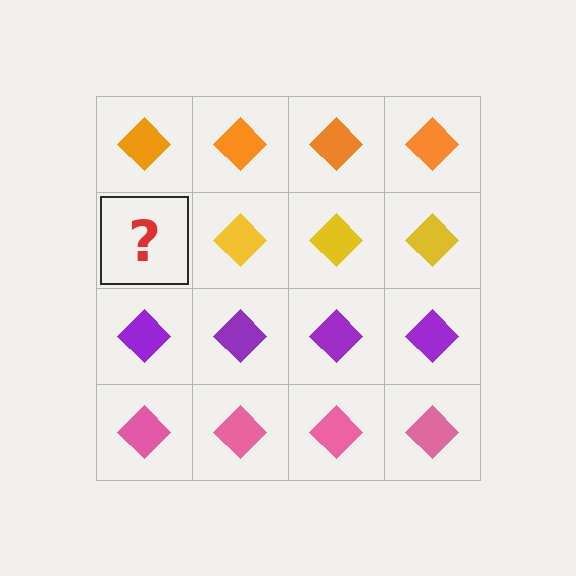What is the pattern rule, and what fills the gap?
The rule is that each row has a consistent color. The gap should be filled with a yellow diamond.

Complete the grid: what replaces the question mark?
The question mark should be replaced with a yellow diamond.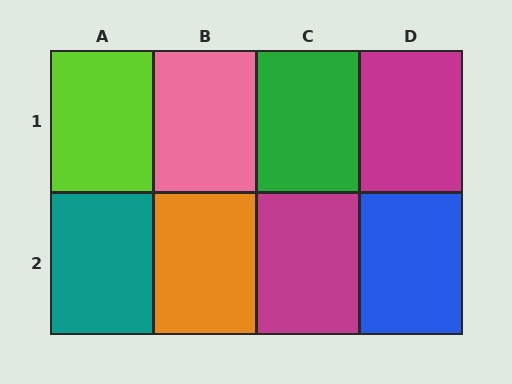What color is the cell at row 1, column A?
Lime.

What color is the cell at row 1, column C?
Green.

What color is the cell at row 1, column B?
Pink.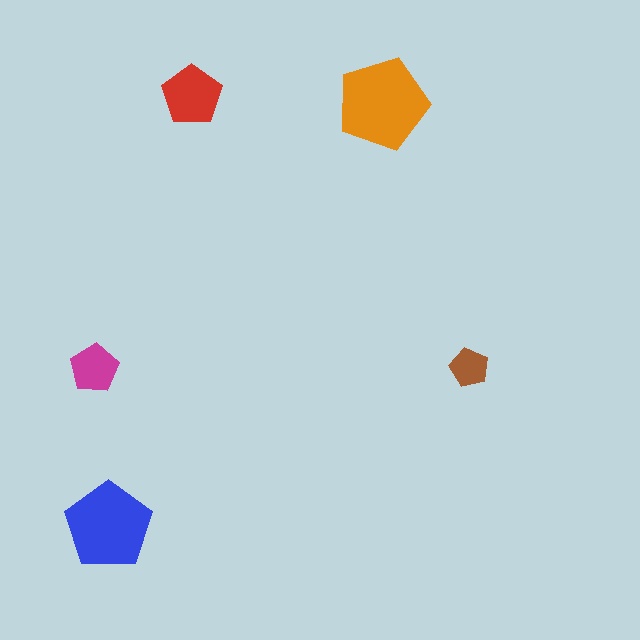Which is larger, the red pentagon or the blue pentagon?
The blue one.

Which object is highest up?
The red pentagon is topmost.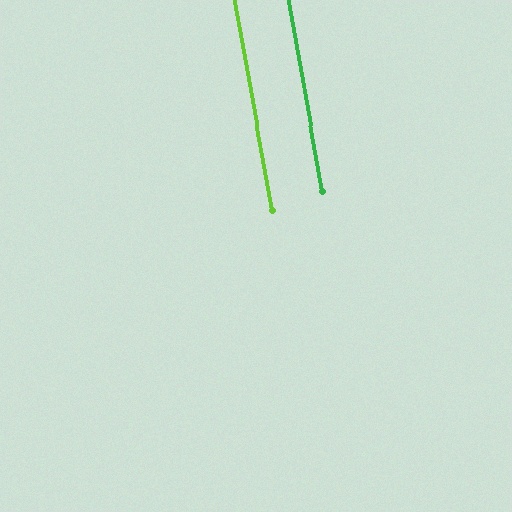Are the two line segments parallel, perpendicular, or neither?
Parallel — their directions differ by only 0.0°.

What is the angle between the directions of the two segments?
Approximately 0 degrees.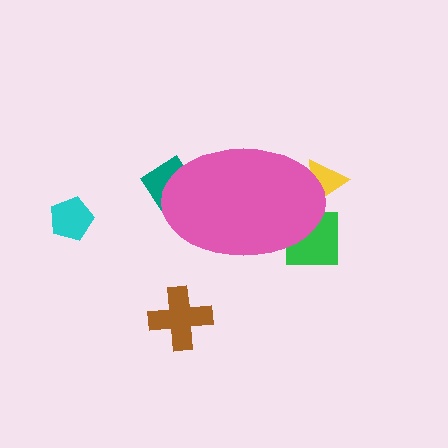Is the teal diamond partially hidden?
Yes, the teal diamond is partially hidden behind the pink ellipse.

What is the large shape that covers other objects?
A pink ellipse.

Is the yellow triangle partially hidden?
Yes, the yellow triangle is partially hidden behind the pink ellipse.